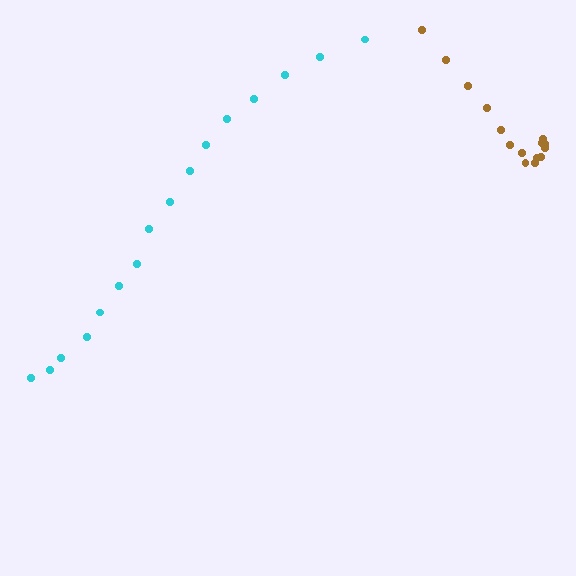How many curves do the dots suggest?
There are 2 distinct paths.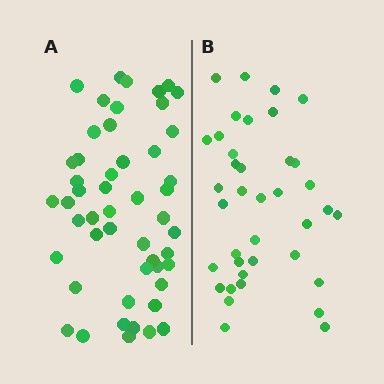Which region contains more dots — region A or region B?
Region A (the left region) has more dots.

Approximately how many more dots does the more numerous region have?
Region A has roughly 12 or so more dots than region B.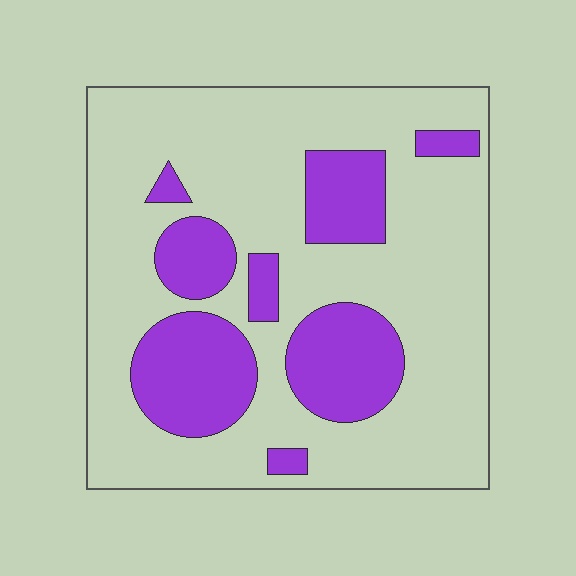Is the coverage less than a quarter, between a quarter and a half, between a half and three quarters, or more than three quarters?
Between a quarter and a half.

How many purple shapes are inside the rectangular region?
8.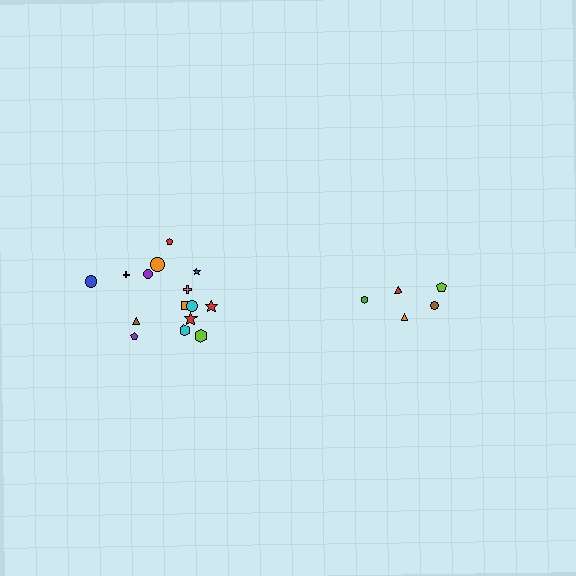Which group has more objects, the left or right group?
The left group.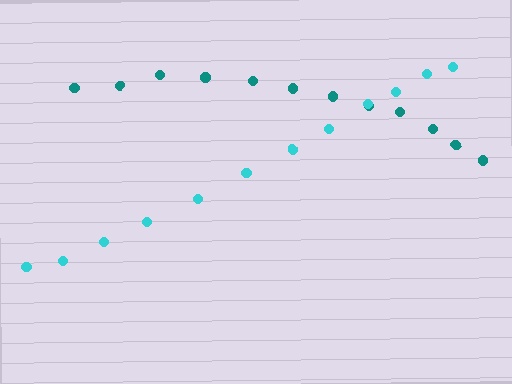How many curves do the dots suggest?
There are 2 distinct paths.